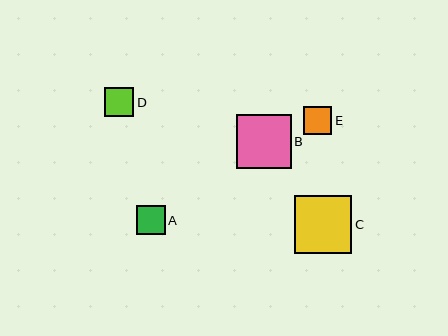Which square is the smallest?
Square A is the smallest with a size of approximately 28 pixels.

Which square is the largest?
Square C is the largest with a size of approximately 58 pixels.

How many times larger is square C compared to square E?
Square C is approximately 2.0 times the size of square E.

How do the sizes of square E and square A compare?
Square E and square A are approximately the same size.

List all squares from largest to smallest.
From largest to smallest: C, B, D, E, A.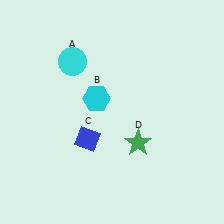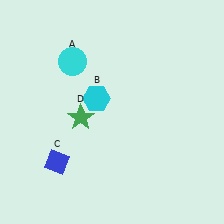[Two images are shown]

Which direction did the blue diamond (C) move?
The blue diamond (C) moved left.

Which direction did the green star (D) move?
The green star (D) moved left.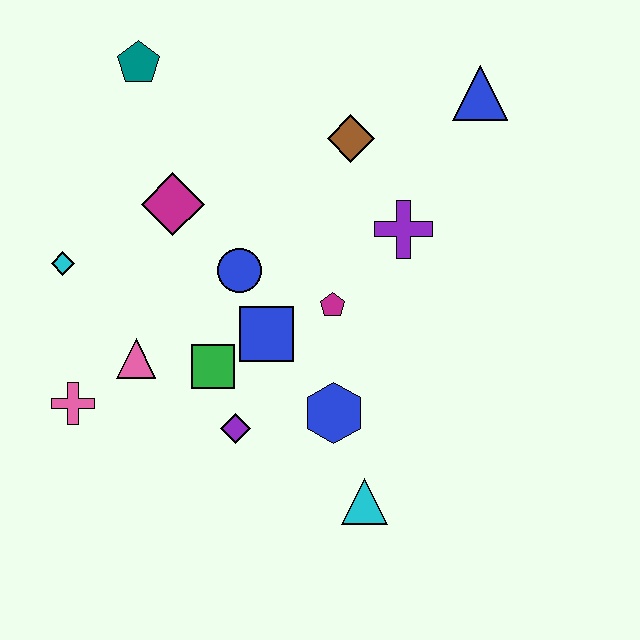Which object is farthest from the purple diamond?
The blue triangle is farthest from the purple diamond.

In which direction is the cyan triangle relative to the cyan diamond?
The cyan triangle is to the right of the cyan diamond.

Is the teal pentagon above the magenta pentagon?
Yes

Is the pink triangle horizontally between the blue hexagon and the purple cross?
No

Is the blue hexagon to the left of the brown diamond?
Yes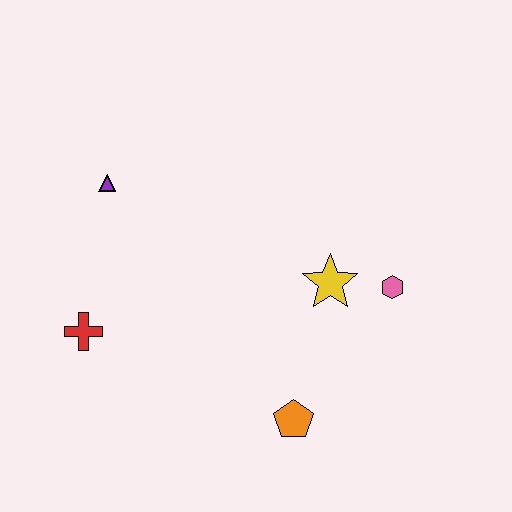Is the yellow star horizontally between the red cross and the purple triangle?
No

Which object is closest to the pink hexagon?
The yellow star is closest to the pink hexagon.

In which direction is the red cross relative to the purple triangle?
The red cross is below the purple triangle.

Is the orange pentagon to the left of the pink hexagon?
Yes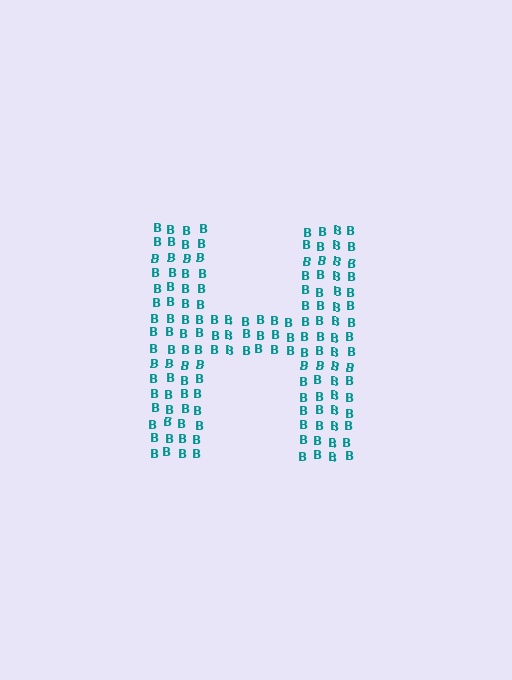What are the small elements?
The small elements are letter B's.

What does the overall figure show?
The overall figure shows the letter H.